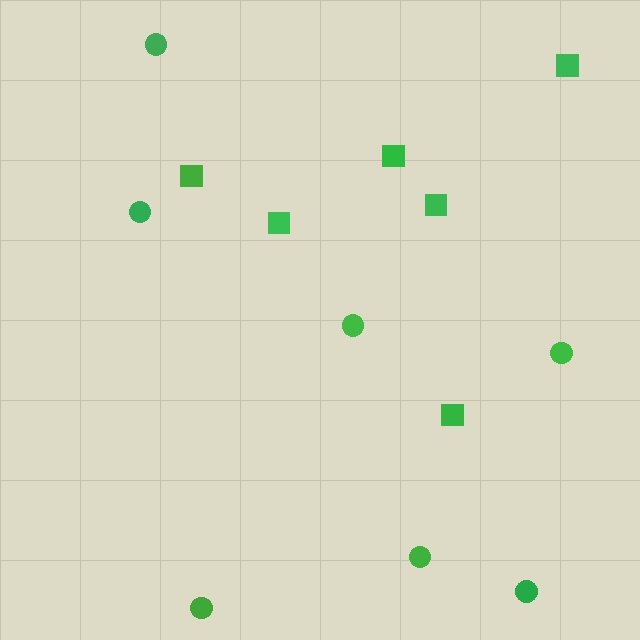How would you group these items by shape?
There are 2 groups: one group of circles (7) and one group of squares (6).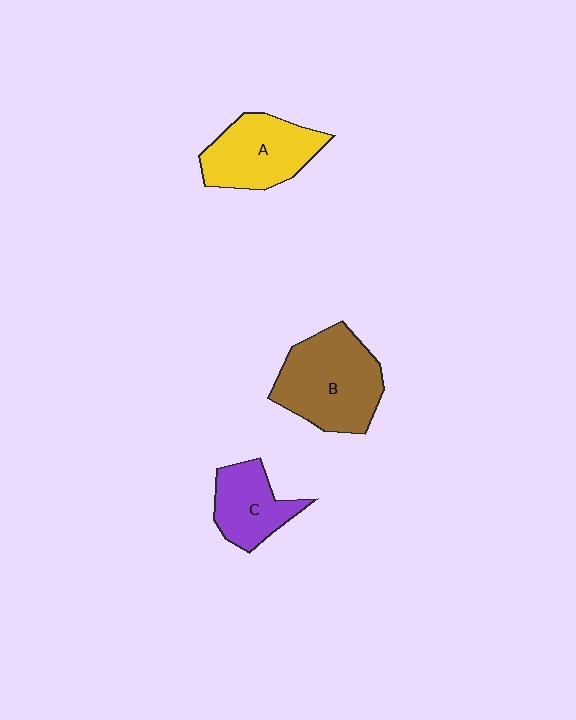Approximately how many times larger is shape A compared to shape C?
Approximately 1.3 times.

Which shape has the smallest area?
Shape C (purple).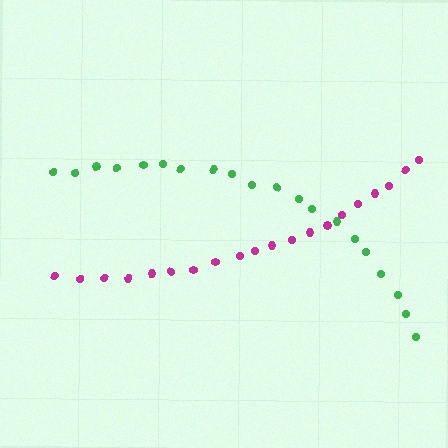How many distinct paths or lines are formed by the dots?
There are 2 distinct paths.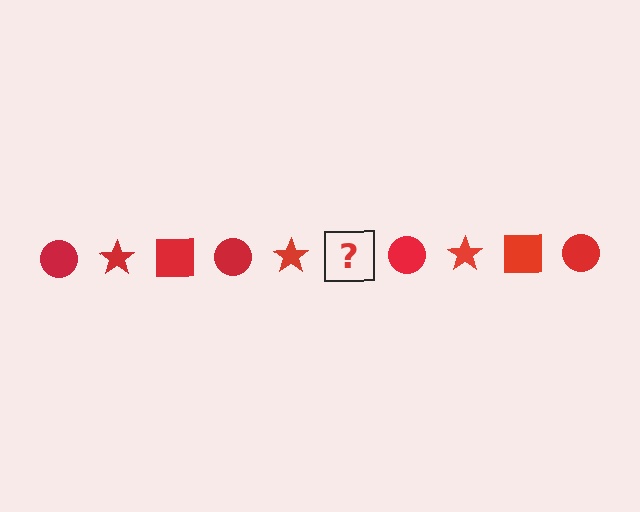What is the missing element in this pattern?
The missing element is a red square.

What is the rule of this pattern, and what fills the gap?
The rule is that the pattern cycles through circle, star, square shapes in red. The gap should be filled with a red square.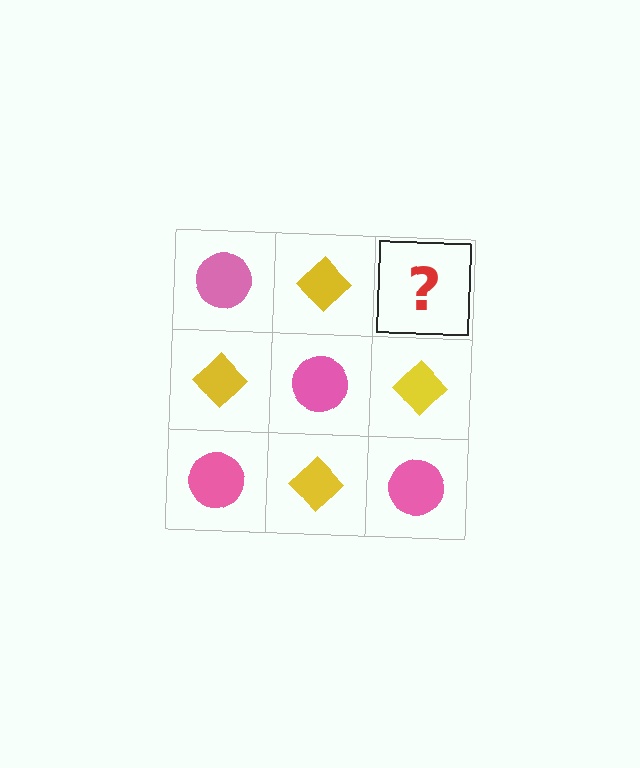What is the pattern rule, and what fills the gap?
The rule is that it alternates pink circle and yellow diamond in a checkerboard pattern. The gap should be filled with a pink circle.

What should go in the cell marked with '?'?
The missing cell should contain a pink circle.